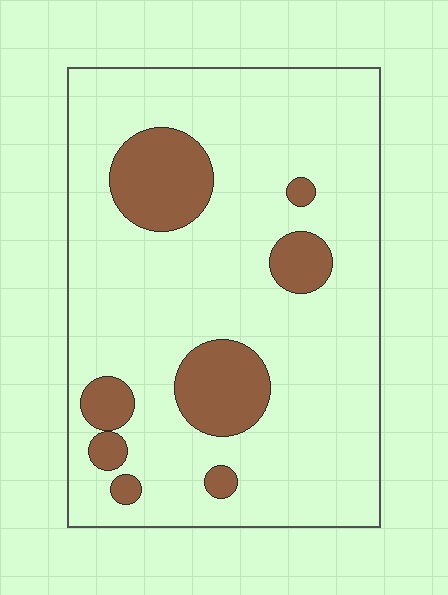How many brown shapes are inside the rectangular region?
8.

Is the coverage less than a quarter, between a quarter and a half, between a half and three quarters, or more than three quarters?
Less than a quarter.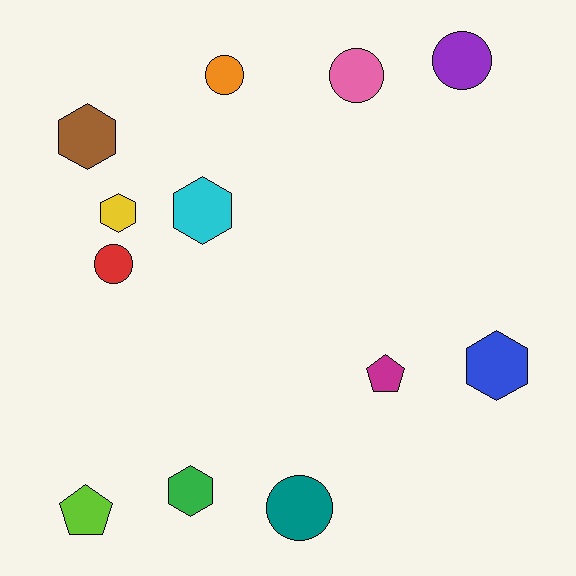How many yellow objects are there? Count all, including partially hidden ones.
There is 1 yellow object.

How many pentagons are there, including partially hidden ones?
There are 2 pentagons.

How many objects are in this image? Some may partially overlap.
There are 12 objects.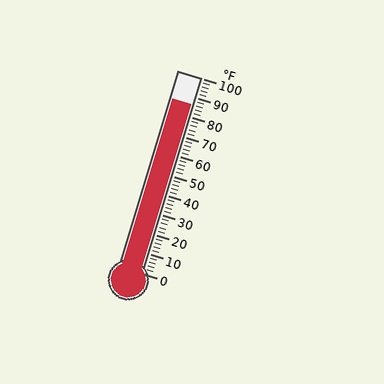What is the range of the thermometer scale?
The thermometer scale ranges from 0°F to 100°F.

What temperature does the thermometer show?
The thermometer shows approximately 86°F.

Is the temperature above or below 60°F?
The temperature is above 60°F.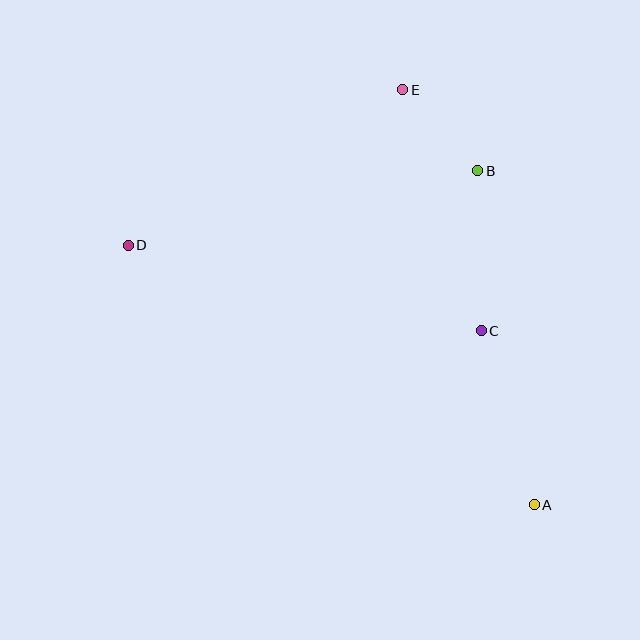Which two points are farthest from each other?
Points A and D are farthest from each other.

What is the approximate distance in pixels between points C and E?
The distance between C and E is approximately 253 pixels.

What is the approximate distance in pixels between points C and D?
The distance between C and D is approximately 363 pixels.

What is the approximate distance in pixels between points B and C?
The distance between B and C is approximately 160 pixels.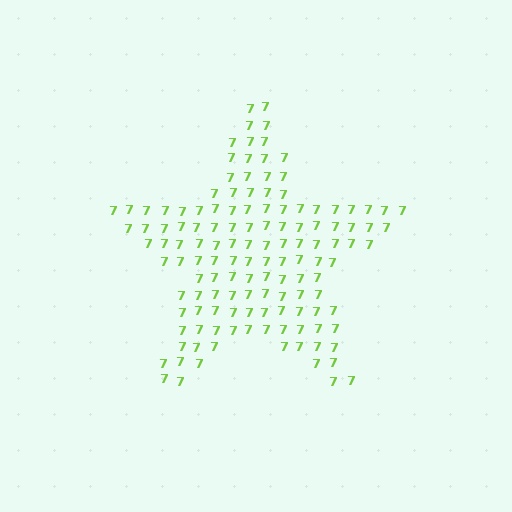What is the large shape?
The large shape is a star.